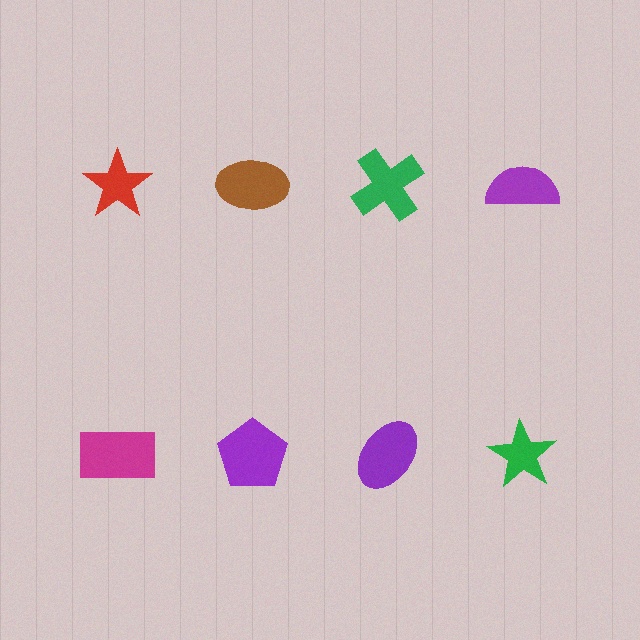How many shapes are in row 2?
4 shapes.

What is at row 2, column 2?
A purple pentagon.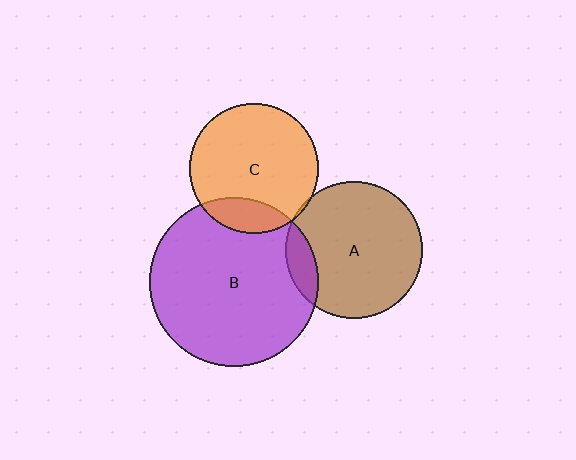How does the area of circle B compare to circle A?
Approximately 1.5 times.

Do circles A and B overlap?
Yes.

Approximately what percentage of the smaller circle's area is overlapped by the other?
Approximately 10%.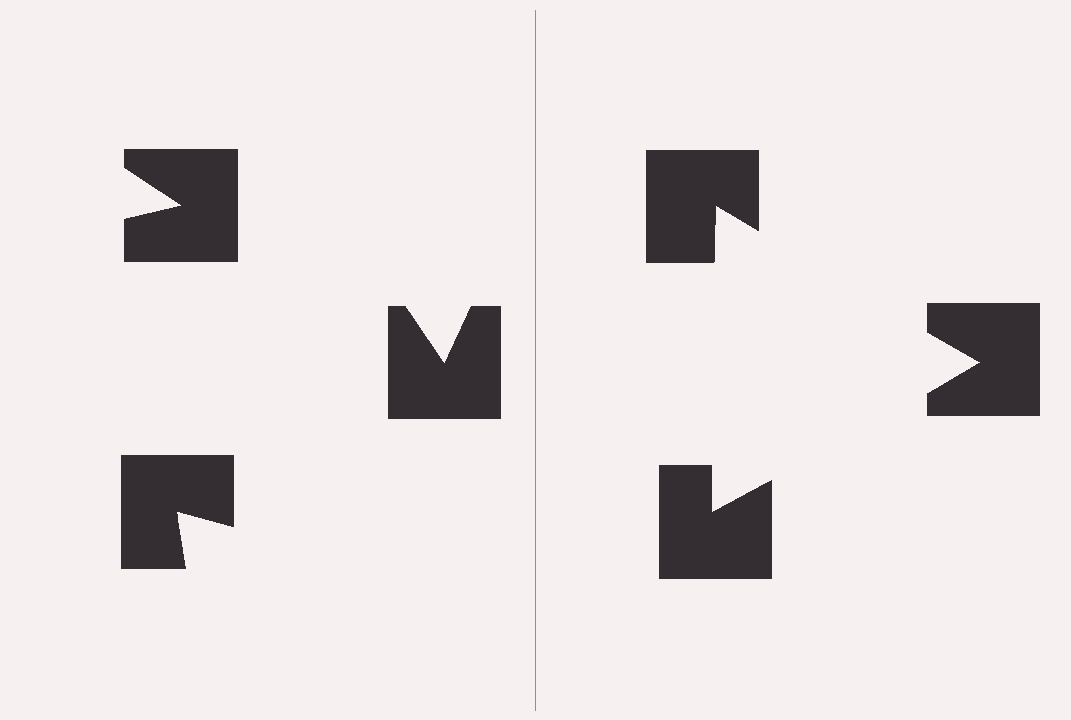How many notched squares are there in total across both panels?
6 — 3 on each side.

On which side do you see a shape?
An illusory triangle appears on the right side. On the left side the wedge cuts are rotated, so no coherent shape forms.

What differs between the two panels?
The notched squares are positioned identically on both sides; only the wedge orientations differ. On the right they align to a triangle; on the left they are misaligned.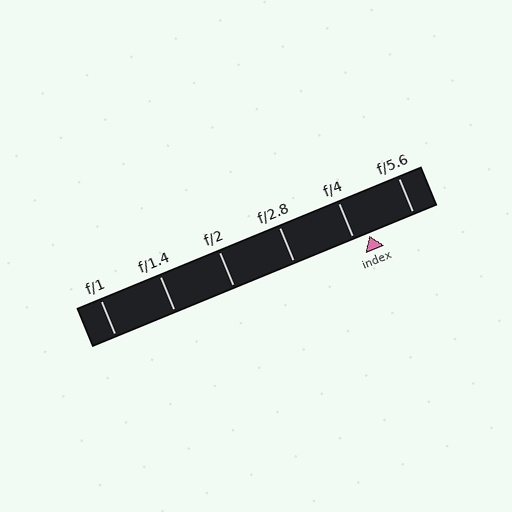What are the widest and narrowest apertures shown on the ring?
The widest aperture shown is f/1 and the narrowest is f/5.6.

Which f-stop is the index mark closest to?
The index mark is closest to f/4.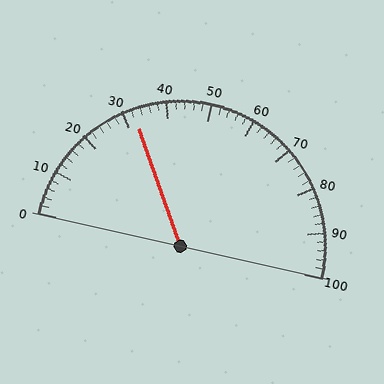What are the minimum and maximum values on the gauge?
The gauge ranges from 0 to 100.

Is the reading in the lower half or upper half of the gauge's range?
The reading is in the lower half of the range (0 to 100).